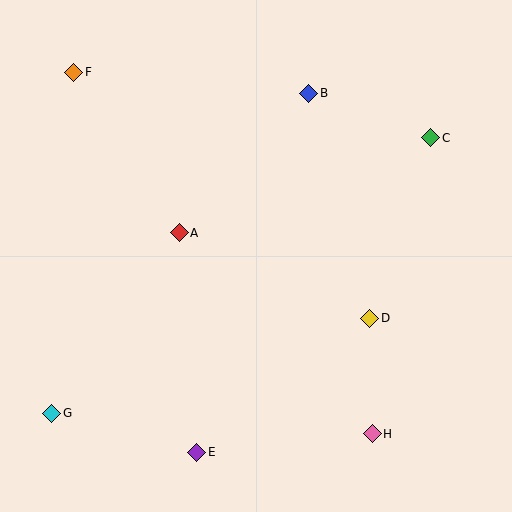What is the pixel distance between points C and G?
The distance between C and G is 468 pixels.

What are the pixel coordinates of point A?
Point A is at (179, 233).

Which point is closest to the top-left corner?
Point F is closest to the top-left corner.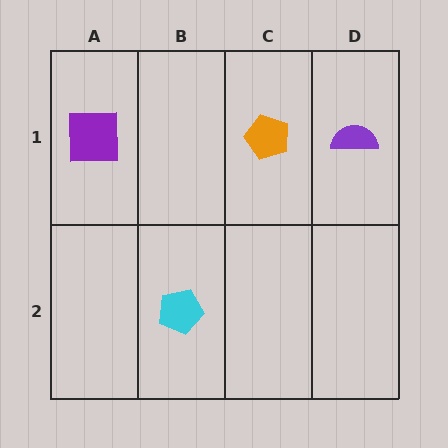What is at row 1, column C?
An orange pentagon.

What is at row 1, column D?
A purple semicircle.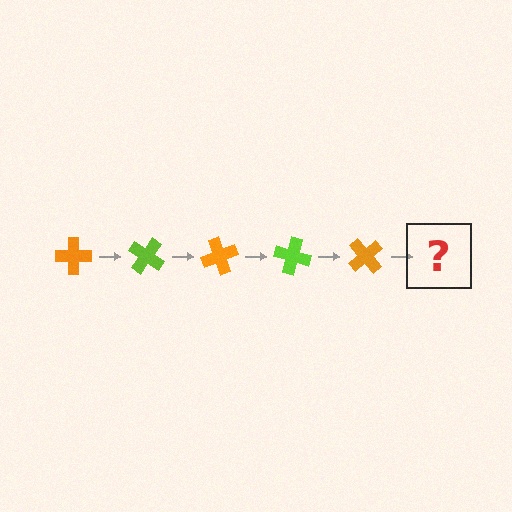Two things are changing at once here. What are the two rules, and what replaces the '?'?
The two rules are that it rotates 35 degrees each step and the color cycles through orange and lime. The '?' should be a lime cross, rotated 175 degrees from the start.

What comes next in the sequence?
The next element should be a lime cross, rotated 175 degrees from the start.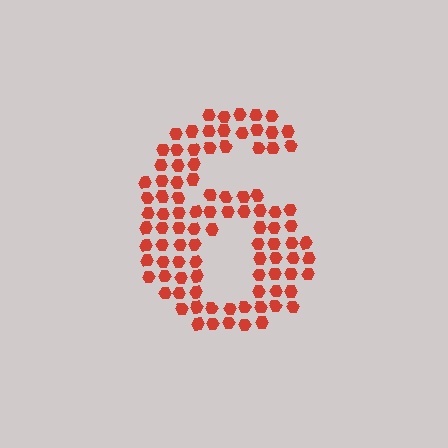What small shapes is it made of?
It is made of small hexagons.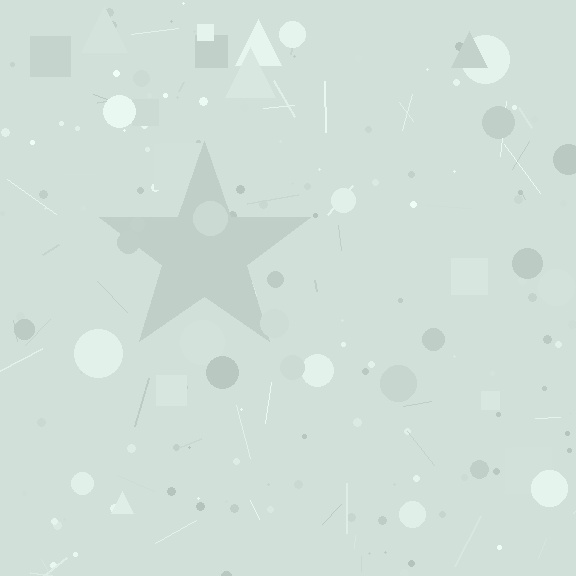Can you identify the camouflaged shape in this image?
The camouflaged shape is a star.